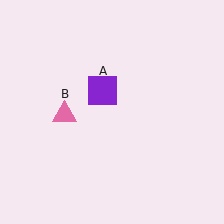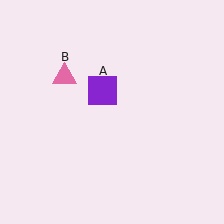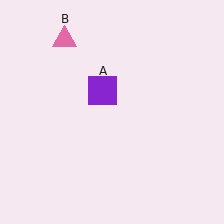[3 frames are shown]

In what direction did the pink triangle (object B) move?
The pink triangle (object B) moved up.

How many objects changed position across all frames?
1 object changed position: pink triangle (object B).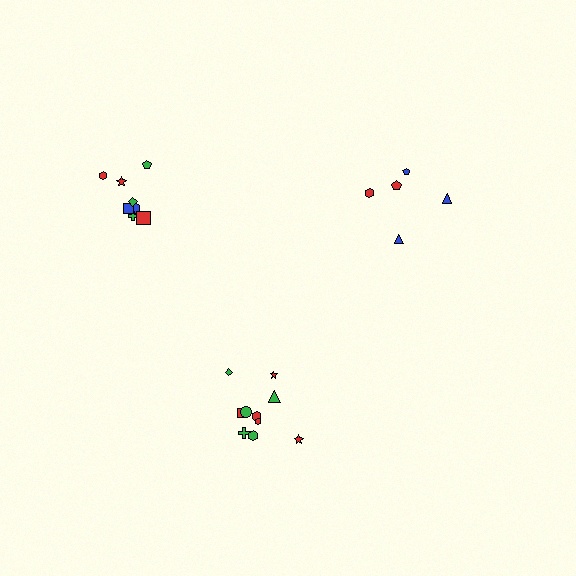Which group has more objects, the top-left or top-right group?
The top-left group.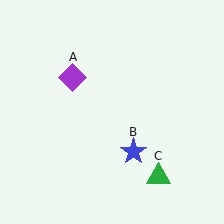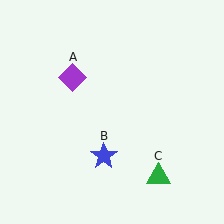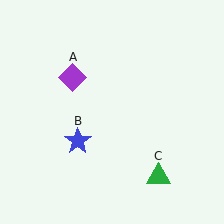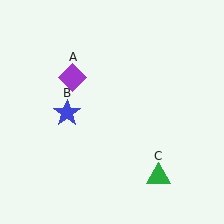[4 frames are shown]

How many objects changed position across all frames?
1 object changed position: blue star (object B).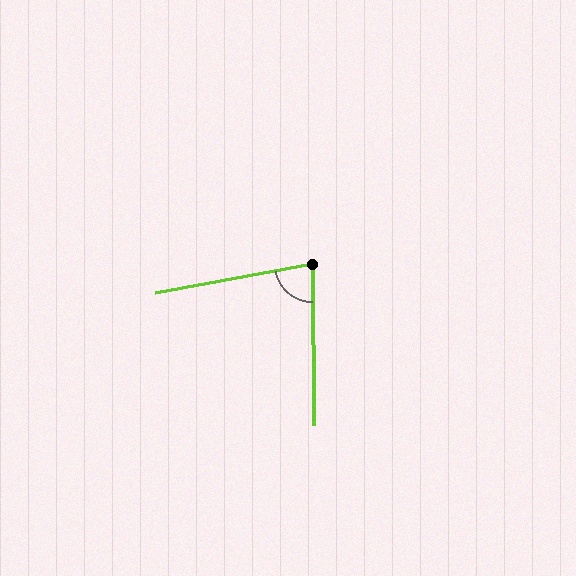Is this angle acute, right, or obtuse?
It is acute.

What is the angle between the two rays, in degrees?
Approximately 80 degrees.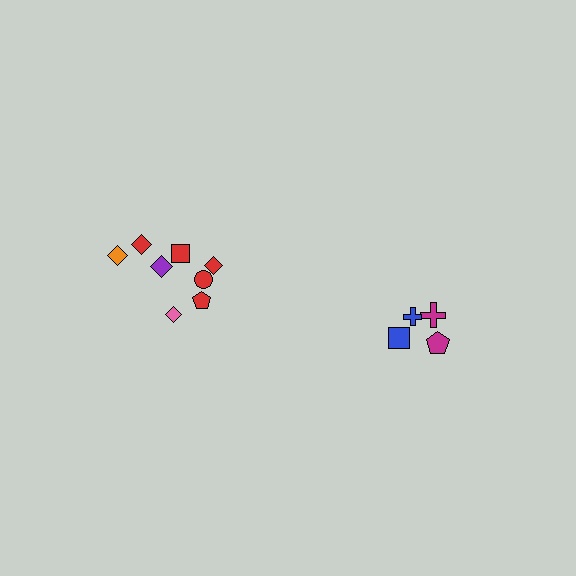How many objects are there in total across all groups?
There are 12 objects.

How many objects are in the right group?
There are 4 objects.